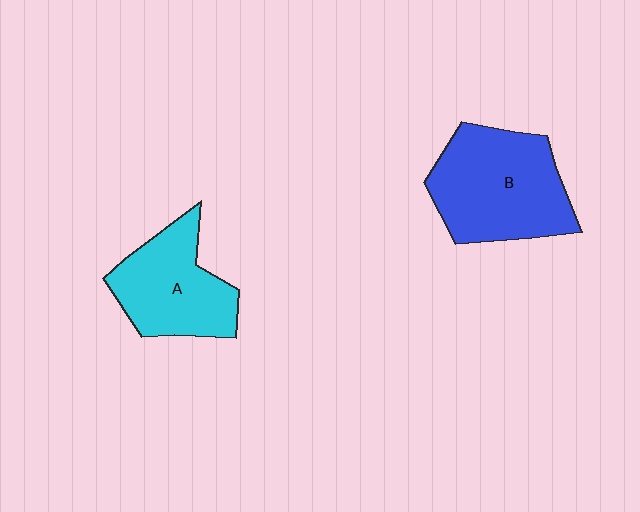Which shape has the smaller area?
Shape A (cyan).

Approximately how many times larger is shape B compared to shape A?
Approximately 1.3 times.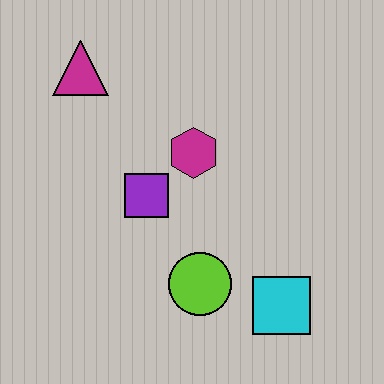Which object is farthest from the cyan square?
The magenta triangle is farthest from the cyan square.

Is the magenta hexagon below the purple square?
No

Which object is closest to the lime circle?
The cyan square is closest to the lime circle.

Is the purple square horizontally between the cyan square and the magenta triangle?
Yes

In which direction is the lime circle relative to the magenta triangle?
The lime circle is below the magenta triangle.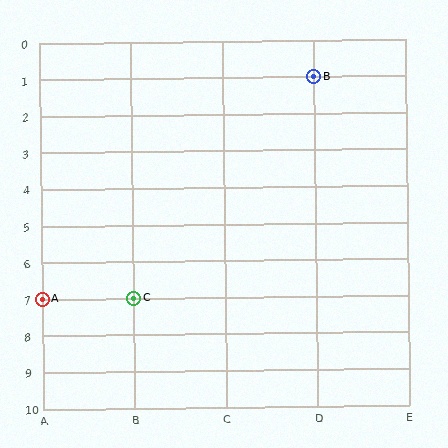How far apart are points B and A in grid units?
Points B and A are 3 columns and 6 rows apart (about 6.7 grid units diagonally).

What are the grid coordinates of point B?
Point B is at grid coordinates (D, 1).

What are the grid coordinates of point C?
Point C is at grid coordinates (B, 7).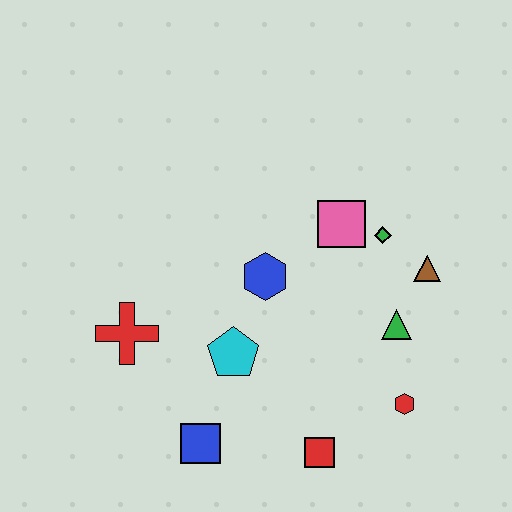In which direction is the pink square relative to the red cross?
The pink square is to the right of the red cross.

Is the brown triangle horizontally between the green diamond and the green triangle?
No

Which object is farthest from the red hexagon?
The red cross is farthest from the red hexagon.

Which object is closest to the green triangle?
The brown triangle is closest to the green triangle.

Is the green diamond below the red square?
No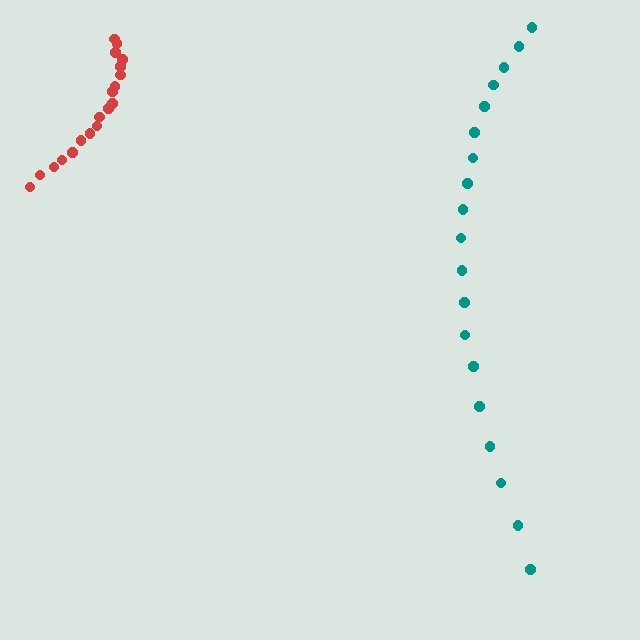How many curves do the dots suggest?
There are 2 distinct paths.